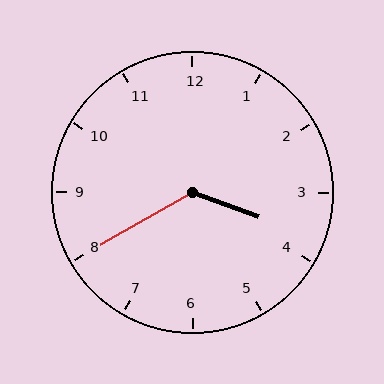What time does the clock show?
3:40.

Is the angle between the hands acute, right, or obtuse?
It is obtuse.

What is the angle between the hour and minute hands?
Approximately 130 degrees.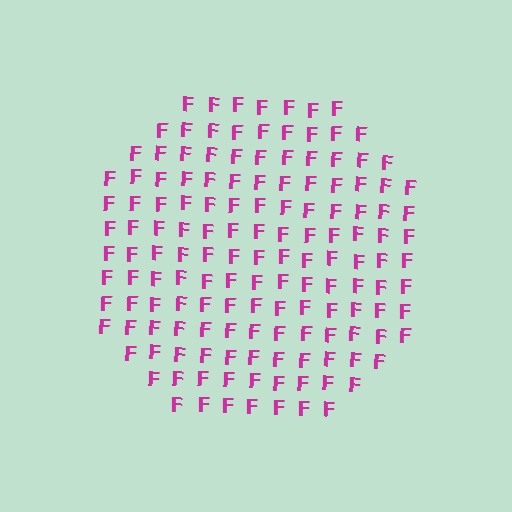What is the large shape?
The large shape is a circle.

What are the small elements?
The small elements are letter F's.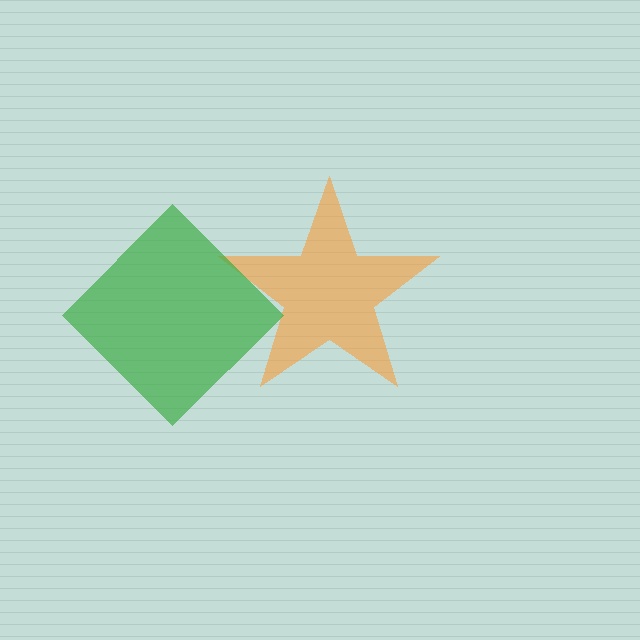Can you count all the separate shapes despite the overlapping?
Yes, there are 2 separate shapes.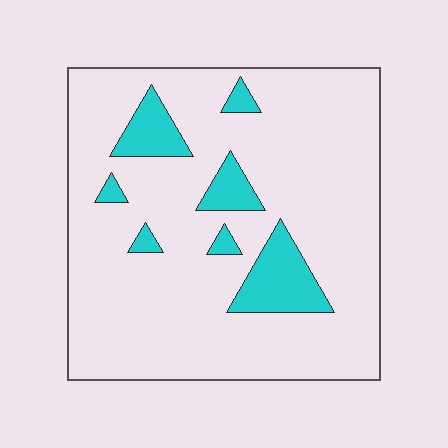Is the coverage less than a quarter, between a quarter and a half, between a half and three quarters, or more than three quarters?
Less than a quarter.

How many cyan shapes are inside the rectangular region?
7.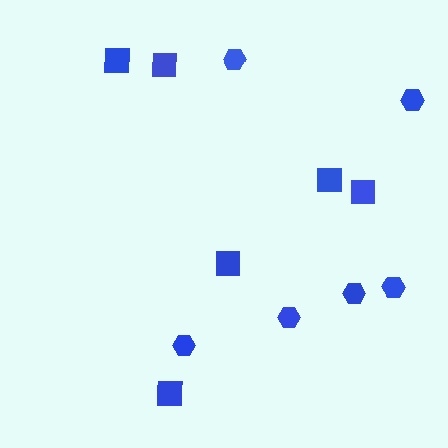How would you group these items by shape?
There are 2 groups: one group of hexagons (6) and one group of squares (6).